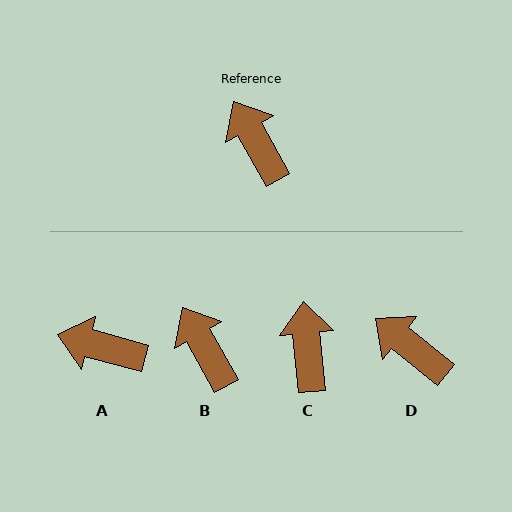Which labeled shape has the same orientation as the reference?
B.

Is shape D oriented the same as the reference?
No, it is off by about 22 degrees.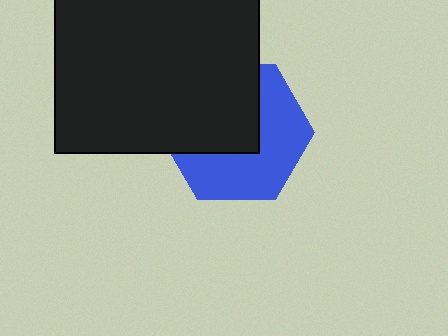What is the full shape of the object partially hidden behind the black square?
The partially hidden object is a blue hexagon.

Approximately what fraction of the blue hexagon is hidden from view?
Roughly 48% of the blue hexagon is hidden behind the black square.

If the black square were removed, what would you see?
You would see the complete blue hexagon.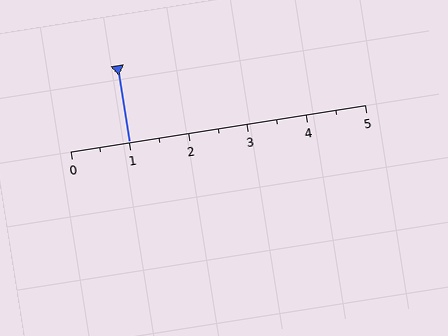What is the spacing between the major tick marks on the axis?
The major ticks are spaced 1 apart.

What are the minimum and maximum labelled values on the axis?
The axis runs from 0 to 5.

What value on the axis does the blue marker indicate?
The marker indicates approximately 1.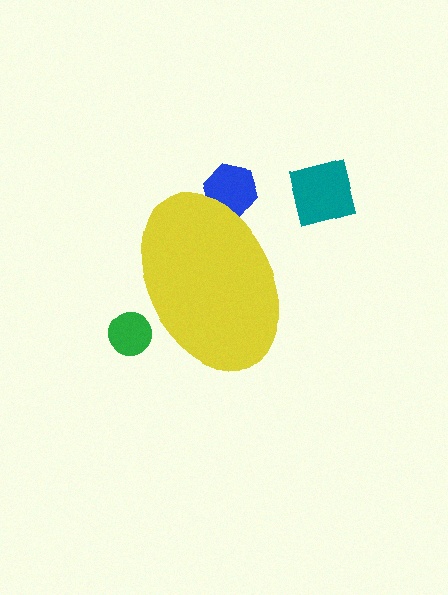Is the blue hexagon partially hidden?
Yes, the blue hexagon is partially hidden behind the yellow ellipse.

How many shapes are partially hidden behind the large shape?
2 shapes are partially hidden.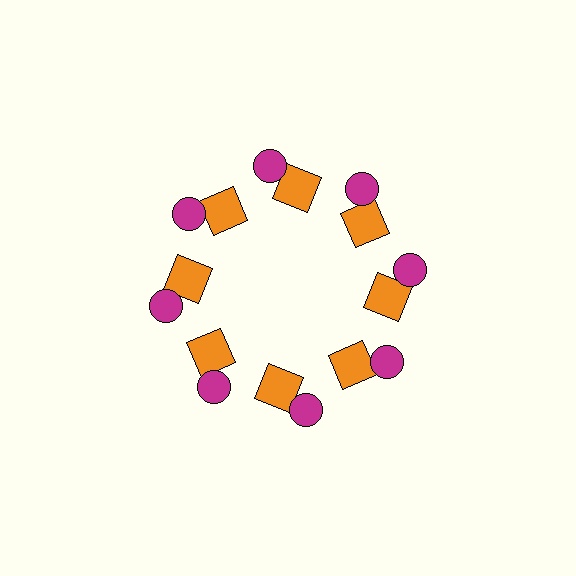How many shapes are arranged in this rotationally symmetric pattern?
There are 16 shapes, arranged in 8 groups of 2.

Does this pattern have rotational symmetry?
Yes, this pattern has 8-fold rotational symmetry. It looks the same after rotating 45 degrees around the center.